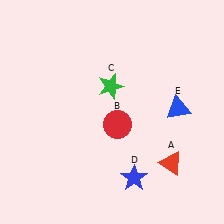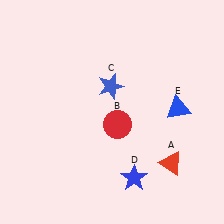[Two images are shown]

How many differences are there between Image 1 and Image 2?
There is 1 difference between the two images.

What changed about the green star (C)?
In Image 1, C is green. In Image 2, it changed to blue.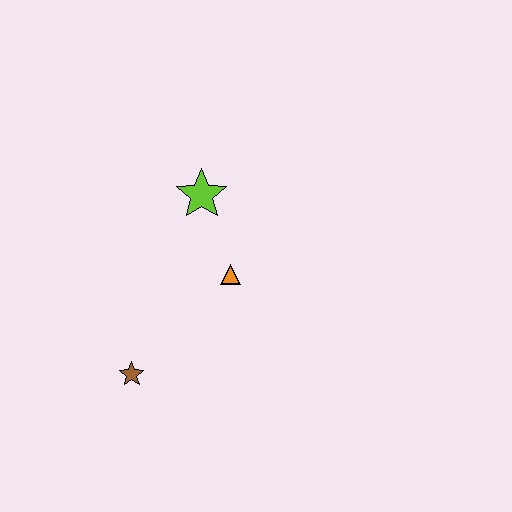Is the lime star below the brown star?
No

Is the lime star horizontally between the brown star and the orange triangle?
Yes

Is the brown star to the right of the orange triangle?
No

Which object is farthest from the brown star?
The lime star is farthest from the brown star.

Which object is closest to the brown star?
The orange triangle is closest to the brown star.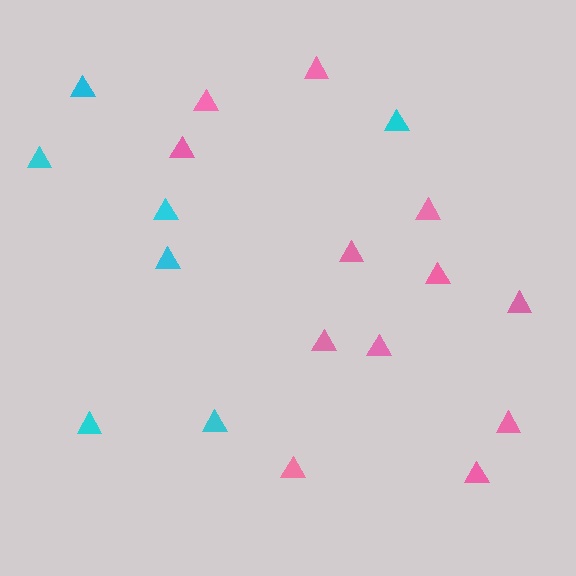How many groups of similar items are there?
There are 2 groups: one group of cyan triangles (7) and one group of pink triangles (12).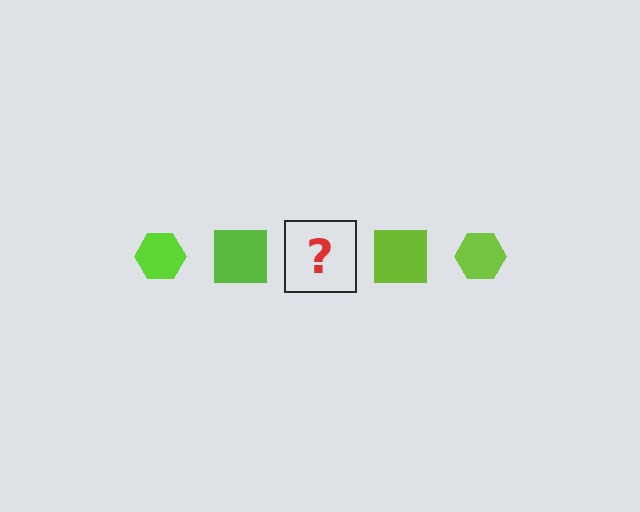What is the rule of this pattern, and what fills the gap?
The rule is that the pattern cycles through hexagon, square shapes in lime. The gap should be filled with a lime hexagon.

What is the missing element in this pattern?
The missing element is a lime hexagon.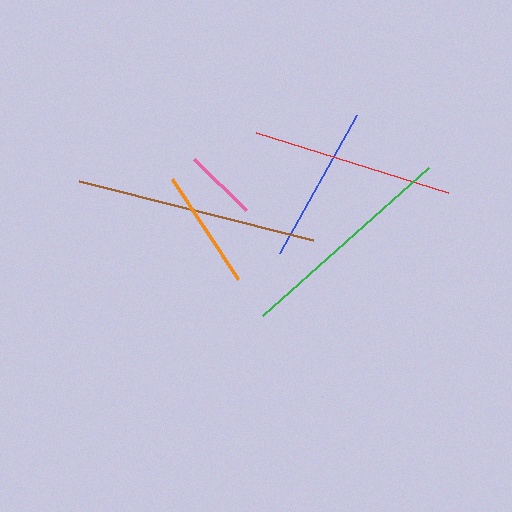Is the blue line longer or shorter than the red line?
The red line is longer than the blue line.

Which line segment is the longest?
The brown line is the longest at approximately 242 pixels.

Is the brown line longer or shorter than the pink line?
The brown line is longer than the pink line.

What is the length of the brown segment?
The brown segment is approximately 242 pixels long.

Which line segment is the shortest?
The pink line is the shortest at approximately 73 pixels.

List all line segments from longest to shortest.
From longest to shortest: brown, green, red, blue, orange, pink.